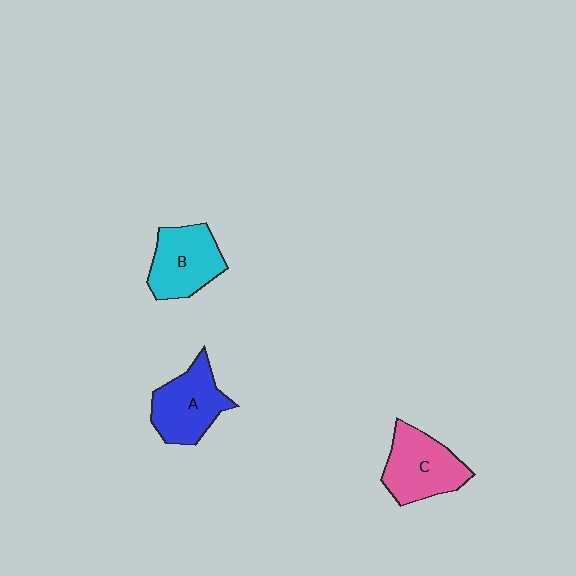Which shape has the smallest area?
Shape B (cyan).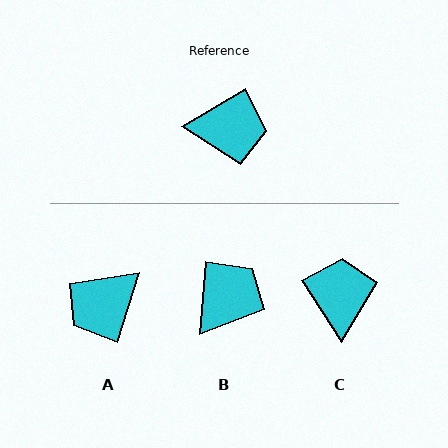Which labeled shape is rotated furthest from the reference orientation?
A, about 138 degrees away.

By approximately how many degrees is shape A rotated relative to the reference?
Approximately 138 degrees clockwise.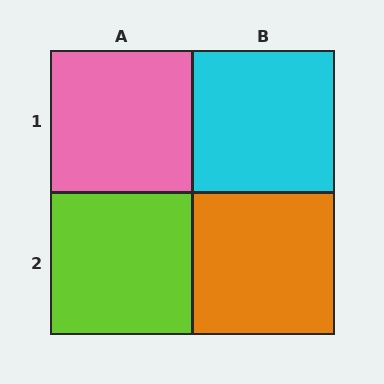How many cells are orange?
1 cell is orange.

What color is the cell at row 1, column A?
Pink.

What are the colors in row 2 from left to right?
Lime, orange.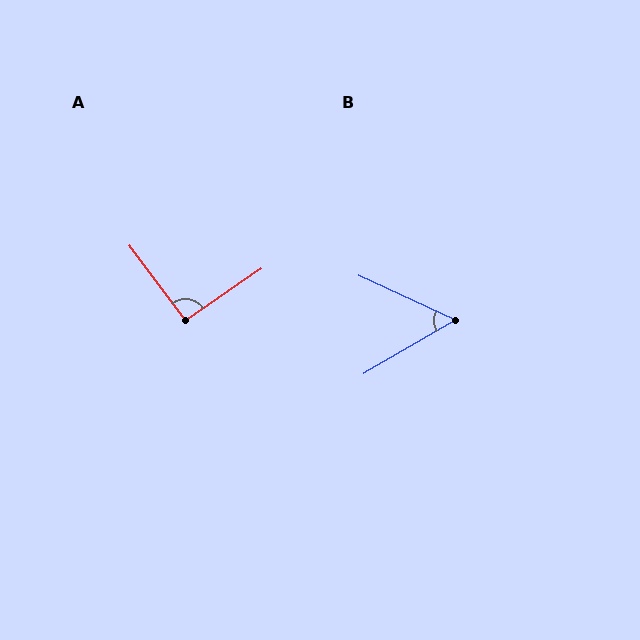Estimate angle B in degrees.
Approximately 55 degrees.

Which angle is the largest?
A, at approximately 93 degrees.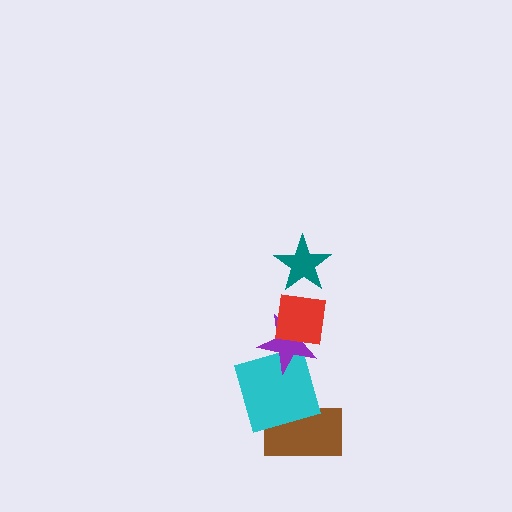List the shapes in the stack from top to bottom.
From top to bottom: the teal star, the red square, the purple star, the cyan square, the brown rectangle.